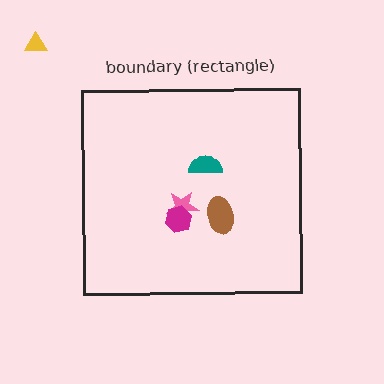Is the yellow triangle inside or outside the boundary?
Outside.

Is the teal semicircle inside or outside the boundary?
Inside.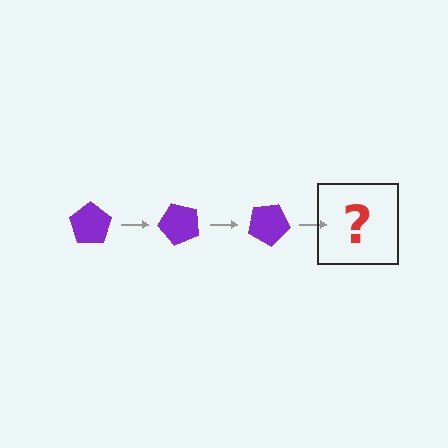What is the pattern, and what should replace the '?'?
The pattern is that the pentagon rotates 50 degrees each step. The '?' should be a purple pentagon rotated 150 degrees.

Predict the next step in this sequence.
The next step is a purple pentagon rotated 150 degrees.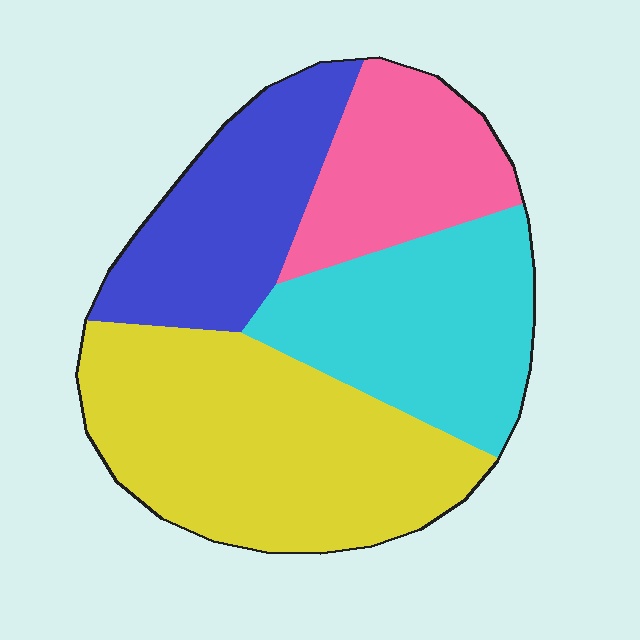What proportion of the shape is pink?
Pink covers roughly 15% of the shape.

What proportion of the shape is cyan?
Cyan covers 25% of the shape.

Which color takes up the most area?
Yellow, at roughly 35%.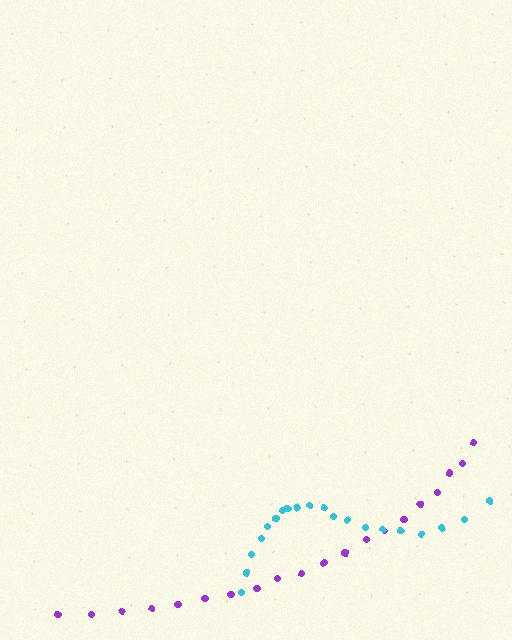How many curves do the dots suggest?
There are 2 distinct paths.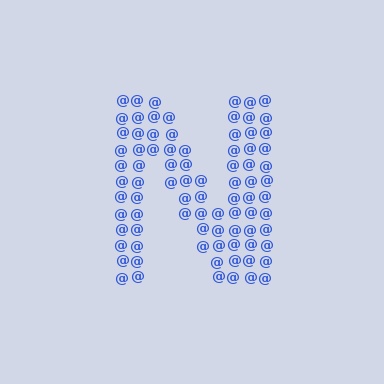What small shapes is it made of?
It is made of small at signs.